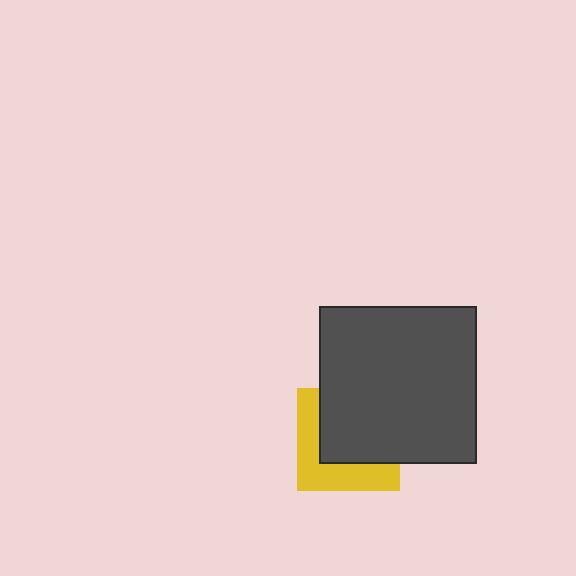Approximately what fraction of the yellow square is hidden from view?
Roughly 57% of the yellow square is hidden behind the dark gray square.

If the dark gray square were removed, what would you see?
You would see the complete yellow square.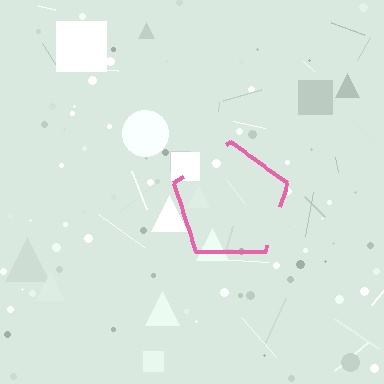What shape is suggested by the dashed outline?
The dashed outline suggests a pentagon.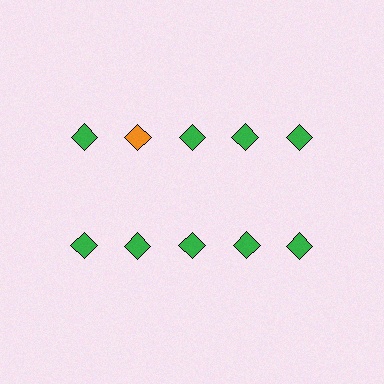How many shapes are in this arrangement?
There are 10 shapes arranged in a grid pattern.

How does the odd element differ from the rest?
It has a different color: orange instead of green.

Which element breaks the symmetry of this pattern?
The orange diamond in the top row, second from left column breaks the symmetry. All other shapes are green diamonds.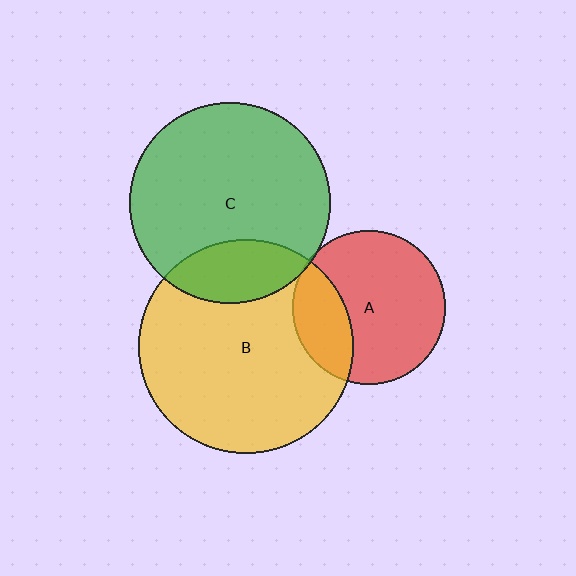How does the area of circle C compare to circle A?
Approximately 1.7 times.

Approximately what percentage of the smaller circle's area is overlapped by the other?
Approximately 25%.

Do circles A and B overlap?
Yes.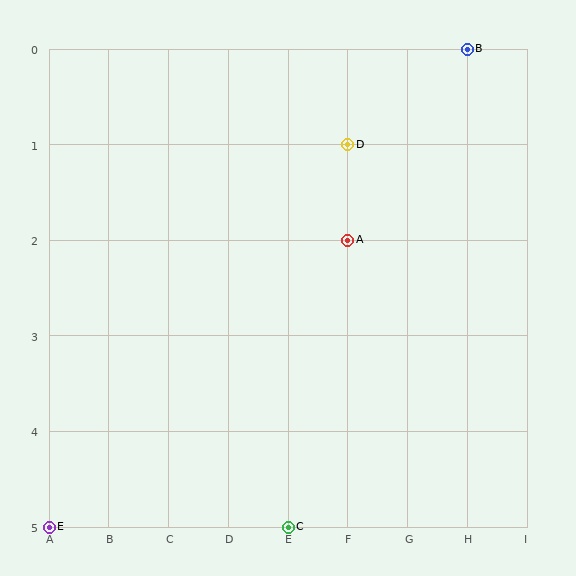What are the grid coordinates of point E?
Point E is at grid coordinates (A, 5).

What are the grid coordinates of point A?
Point A is at grid coordinates (F, 2).